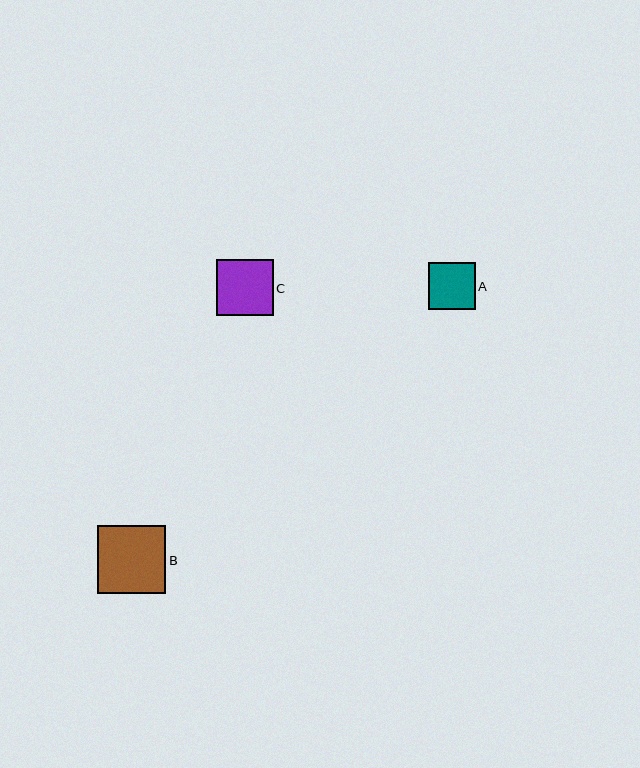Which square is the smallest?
Square A is the smallest with a size of approximately 47 pixels.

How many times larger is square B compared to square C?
Square B is approximately 1.2 times the size of square C.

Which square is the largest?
Square B is the largest with a size of approximately 68 pixels.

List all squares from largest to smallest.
From largest to smallest: B, C, A.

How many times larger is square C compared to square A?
Square C is approximately 1.2 times the size of square A.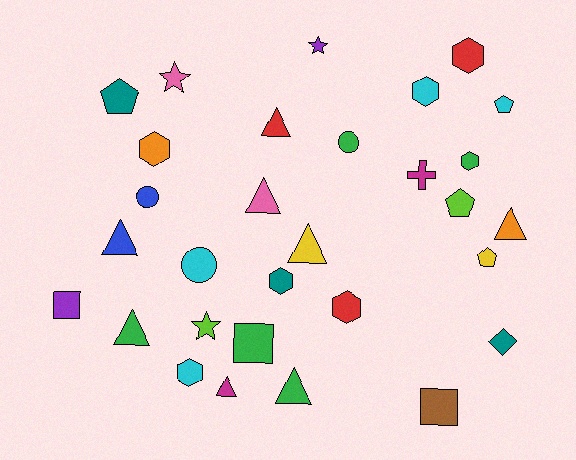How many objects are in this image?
There are 30 objects.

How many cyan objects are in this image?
There are 4 cyan objects.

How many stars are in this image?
There are 3 stars.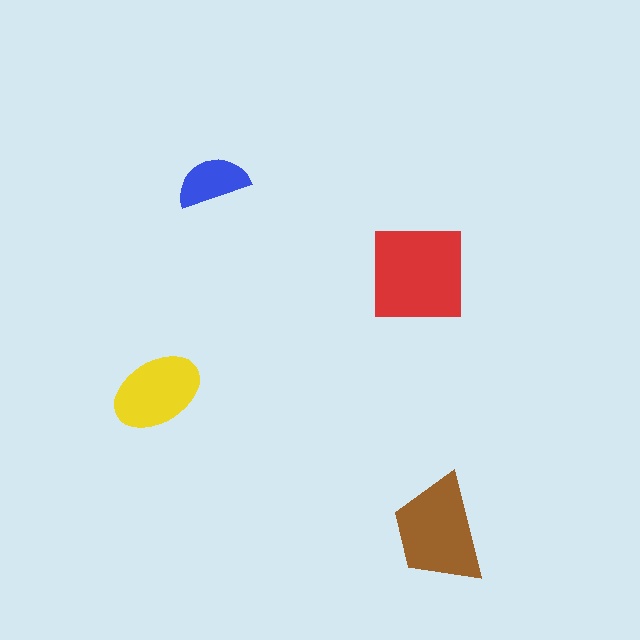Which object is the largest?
The red square.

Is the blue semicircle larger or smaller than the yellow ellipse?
Smaller.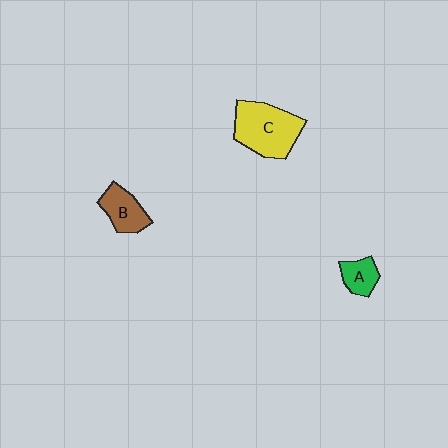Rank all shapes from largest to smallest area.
From largest to smallest: C (yellow), B (brown), A (green).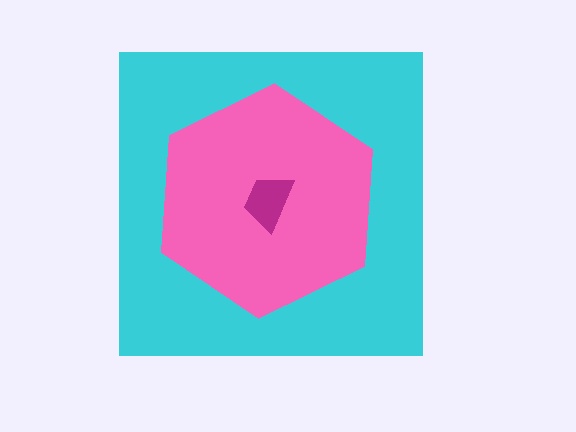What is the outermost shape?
The cyan square.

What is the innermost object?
The magenta trapezoid.